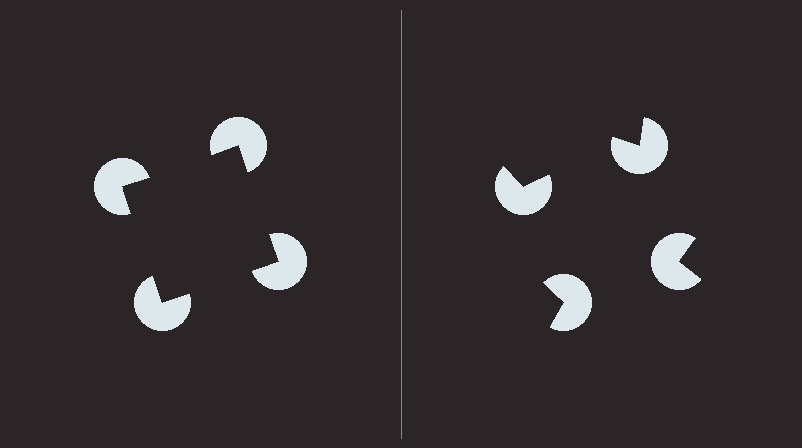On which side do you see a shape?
An illusory square appears on the left side. On the right side the wedge cuts are rotated, so no coherent shape forms.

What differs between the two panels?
The pac-man discs are positioned identically on both sides; only the wedge orientations differ. On the left they align to a square; on the right they are misaligned.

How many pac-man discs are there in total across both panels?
8 — 4 on each side.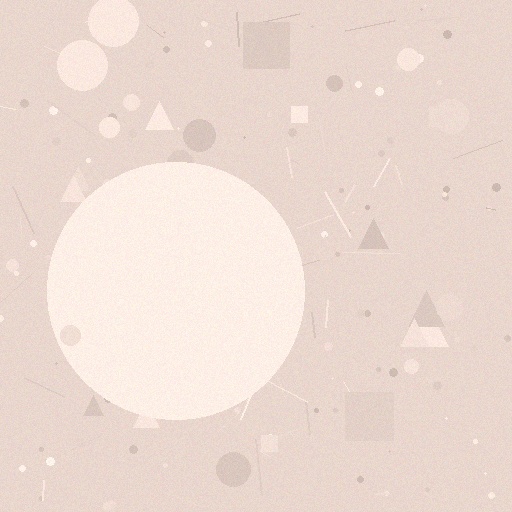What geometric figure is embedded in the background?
A circle is embedded in the background.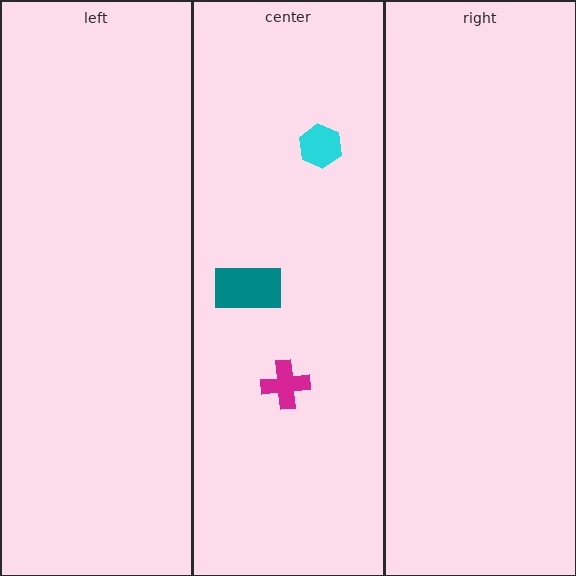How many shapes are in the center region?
3.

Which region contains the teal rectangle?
The center region.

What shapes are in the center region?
The magenta cross, the cyan hexagon, the teal rectangle.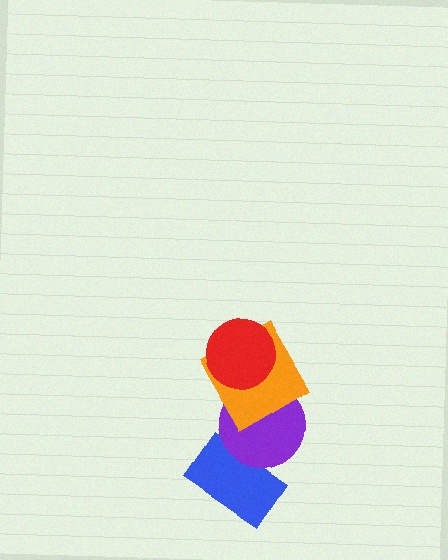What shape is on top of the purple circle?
The orange diamond is on top of the purple circle.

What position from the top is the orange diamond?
The orange diamond is 2nd from the top.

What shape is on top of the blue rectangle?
The purple circle is on top of the blue rectangle.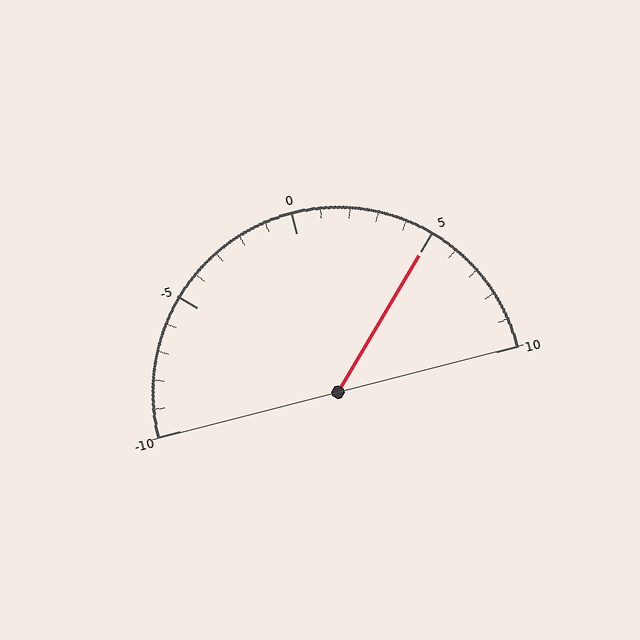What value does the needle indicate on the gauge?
The needle indicates approximately 5.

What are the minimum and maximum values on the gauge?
The gauge ranges from -10 to 10.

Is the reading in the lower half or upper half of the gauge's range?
The reading is in the upper half of the range (-10 to 10).